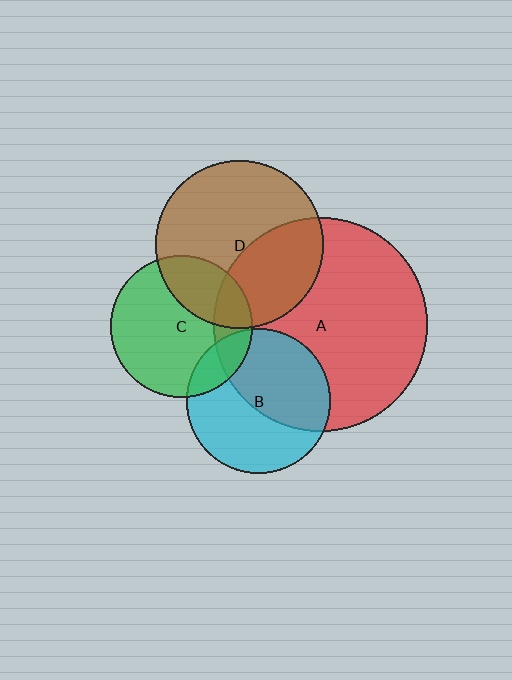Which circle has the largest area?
Circle A (red).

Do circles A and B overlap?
Yes.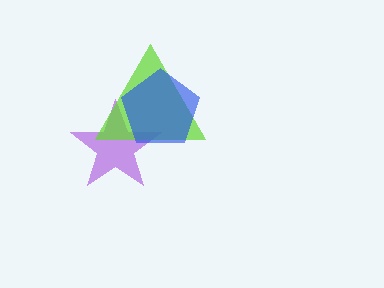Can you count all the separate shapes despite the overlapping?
Yes, there are 3 separate shapes.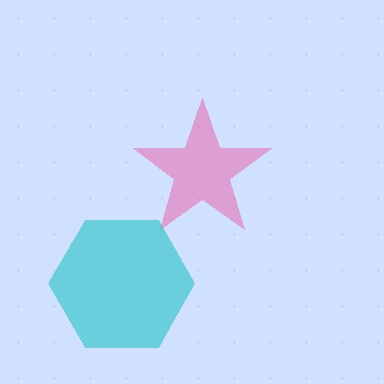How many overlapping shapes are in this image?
There are 2 overlapping shapes in the image.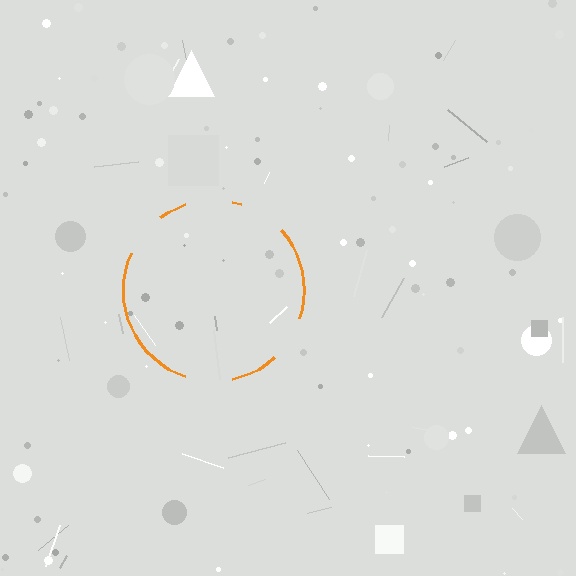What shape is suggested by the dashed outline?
The dashed outline suggests a circle.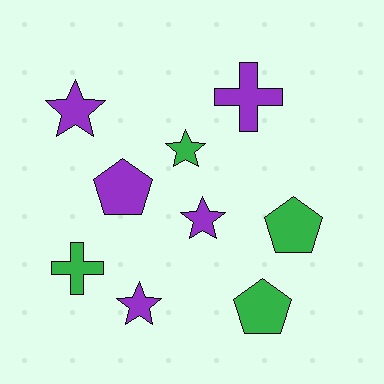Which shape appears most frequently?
Star, with 4 objects.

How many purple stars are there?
There are 3 purple stars.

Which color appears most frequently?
Purple, with 5 objects.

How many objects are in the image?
There are 9 objects.